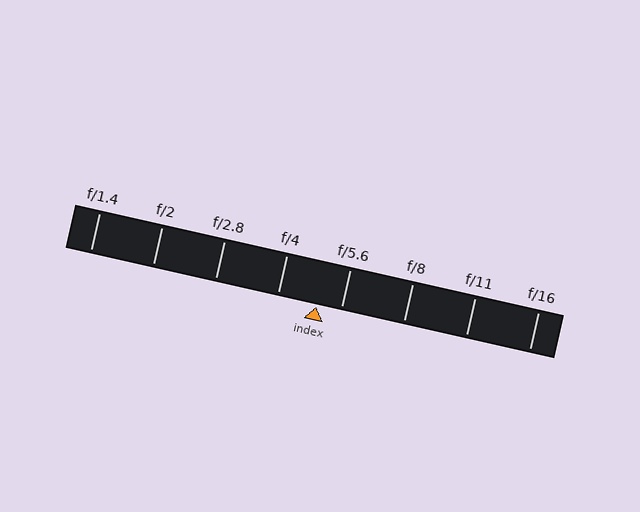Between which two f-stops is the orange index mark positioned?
The index mark is between f/4 and f/5.6.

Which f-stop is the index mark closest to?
The index mark is closest to f/5.6.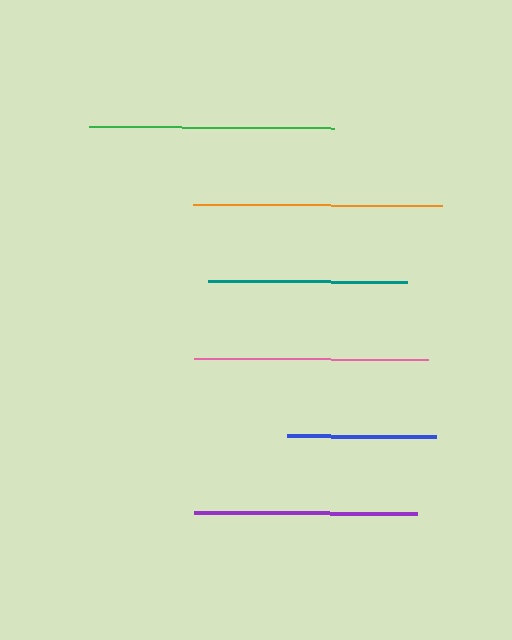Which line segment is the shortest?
The blue line is the shortest at approximately 149 pixels.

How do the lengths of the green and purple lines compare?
The green and purple lines are approximately the same length.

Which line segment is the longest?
The orange line is the longest at approximately 249 pixels.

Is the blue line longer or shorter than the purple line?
The purple line is longer than the blue line.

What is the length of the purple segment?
The purple segment is approximately 223 pixels long.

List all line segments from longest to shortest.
From longest to shortest: orange, green, pink, purple, teal, blue.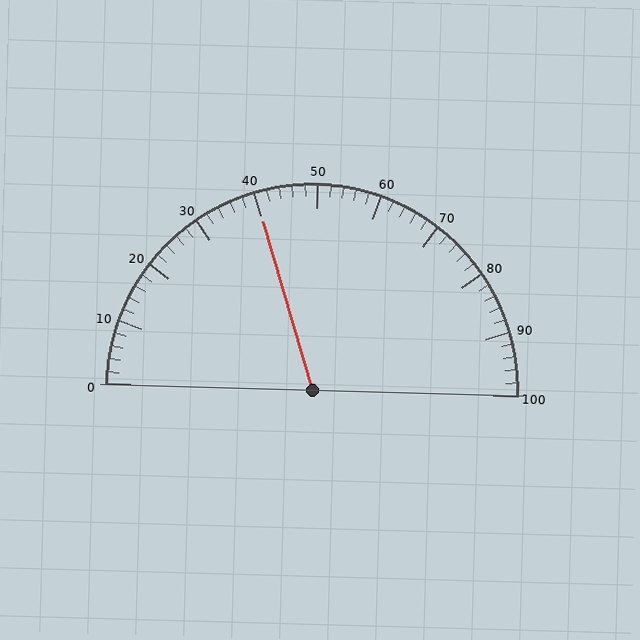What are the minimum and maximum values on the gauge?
The gauge ranges from 0 to 100.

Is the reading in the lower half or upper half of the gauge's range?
The reading is in the lower half of the range (0 to 100).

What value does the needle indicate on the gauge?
The needle indicates approximately 40.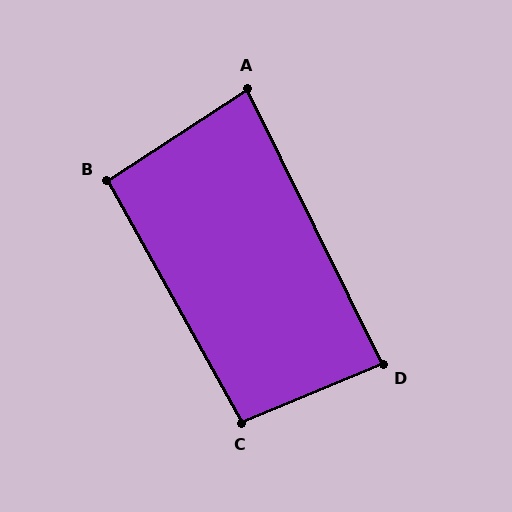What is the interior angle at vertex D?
Approximately 86 degrees (approximately right).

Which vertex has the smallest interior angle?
A, at approximately 83 degrees.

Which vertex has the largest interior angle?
C, at approximately 97 degrees.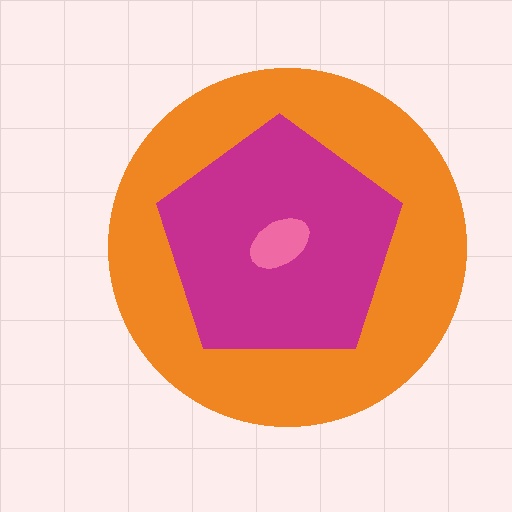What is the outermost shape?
The orange circle.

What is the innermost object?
The pink ellipse.